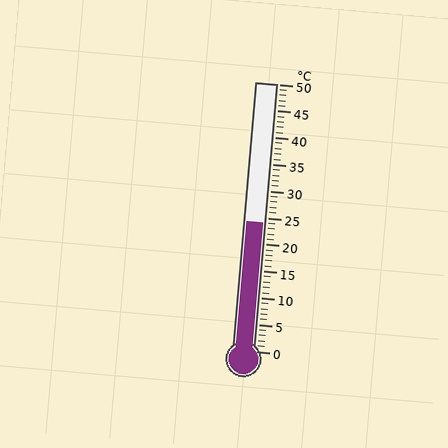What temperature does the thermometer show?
The thermometer shows approximately 24°C.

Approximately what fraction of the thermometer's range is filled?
The thermometer is filled to approximately 50% of its range.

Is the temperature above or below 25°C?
The temperature is below 25°C.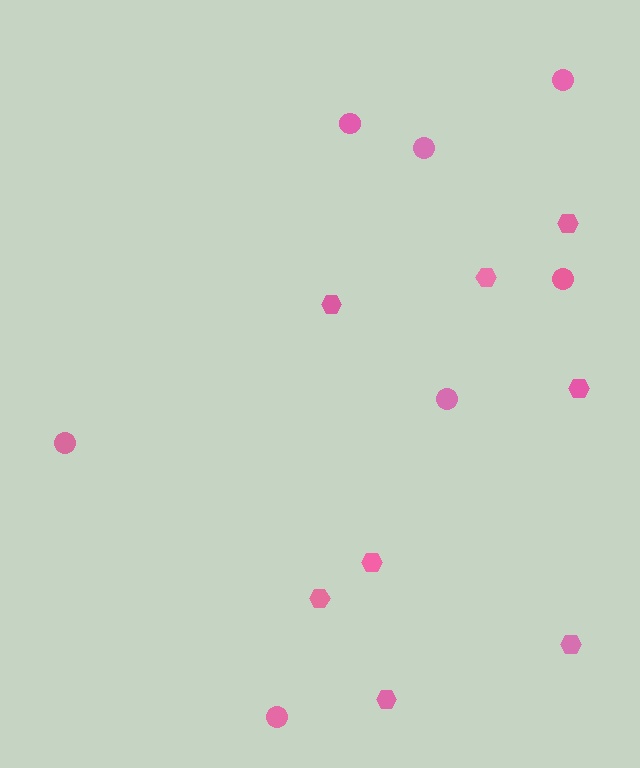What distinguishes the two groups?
There are 2 groups: one group of circles (7) and one group of hexagons (8).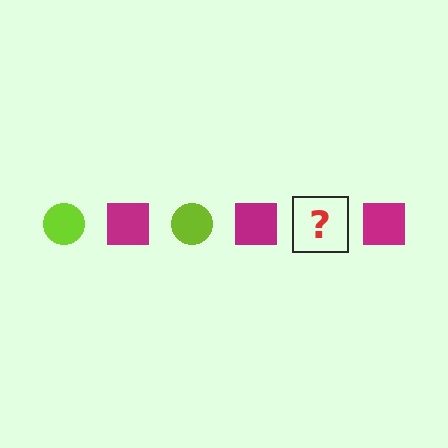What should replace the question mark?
The question mark should be replaced with a lime circle.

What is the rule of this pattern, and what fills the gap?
The rule is that the pattern alternates between lime circle and magenta square. The gap should be filled with a lime circle.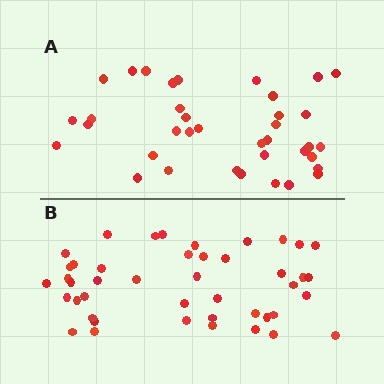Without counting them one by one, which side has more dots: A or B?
Region B (the bottom region) has more dots.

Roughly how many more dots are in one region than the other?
Region B has roughly 8 or so more dots than region A.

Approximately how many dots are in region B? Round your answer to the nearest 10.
About 40 dots. (The exact count is 44, which rounds to 40.)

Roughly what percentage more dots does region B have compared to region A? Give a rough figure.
About 20% more.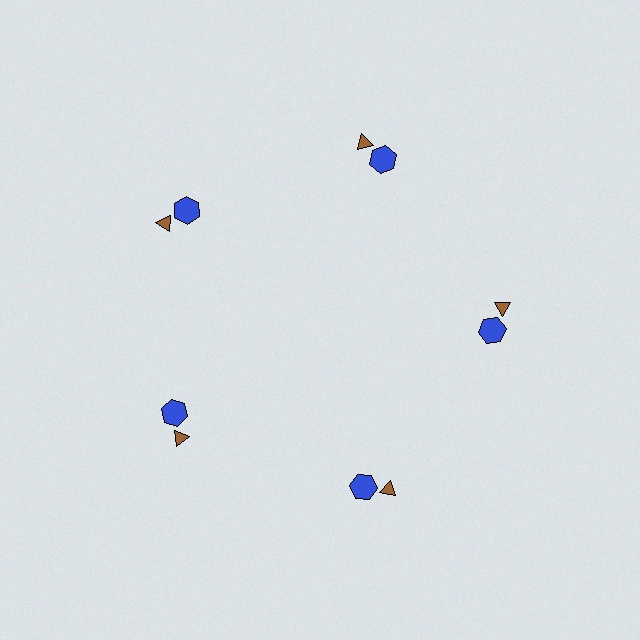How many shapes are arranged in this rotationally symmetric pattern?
There are 10 shapes, arranged in 5 groups of 2.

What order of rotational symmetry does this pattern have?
This pattern has 5-fold rotational symmetry.